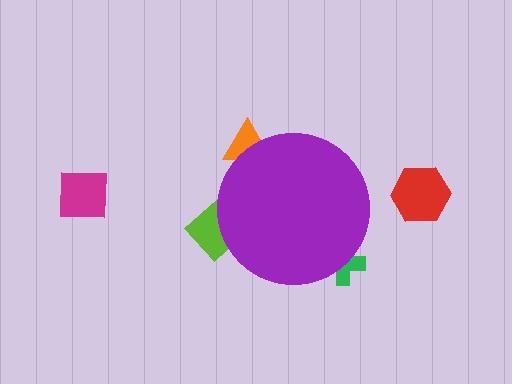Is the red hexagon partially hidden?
No, the red hexagon is fully visible.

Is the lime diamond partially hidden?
Yes, the lime diamond is partially hidden behind the purple circle.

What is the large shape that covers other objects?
A purple circle.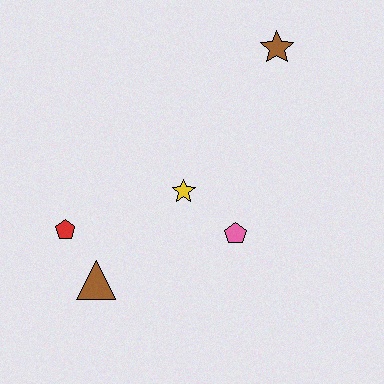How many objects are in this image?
There are 5 objects.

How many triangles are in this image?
There is 1 triangle.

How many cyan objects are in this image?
There are no cyan objects.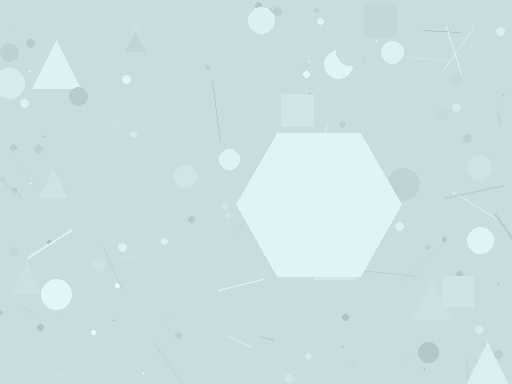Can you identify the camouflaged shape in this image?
The camouflaged shape is a hexagon.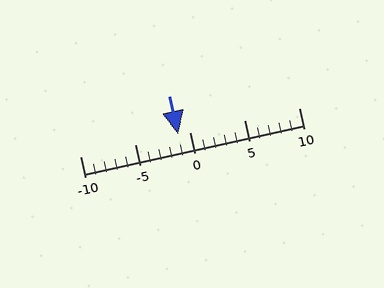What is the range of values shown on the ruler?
The ruler shows values from -10 to 10.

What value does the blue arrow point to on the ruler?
The blue arrow points to approximately -1.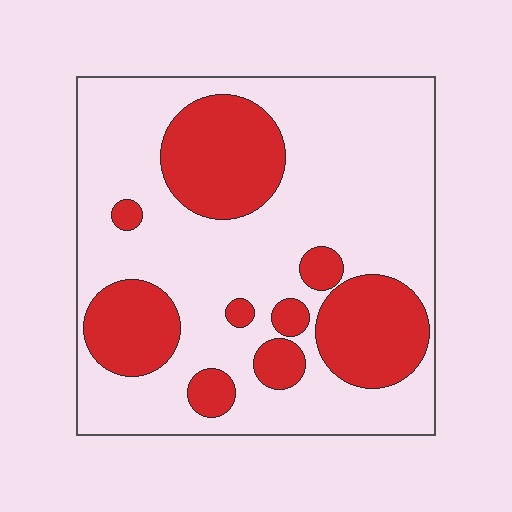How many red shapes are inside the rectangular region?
9.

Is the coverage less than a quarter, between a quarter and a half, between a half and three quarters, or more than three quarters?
Between a quarter and a half.